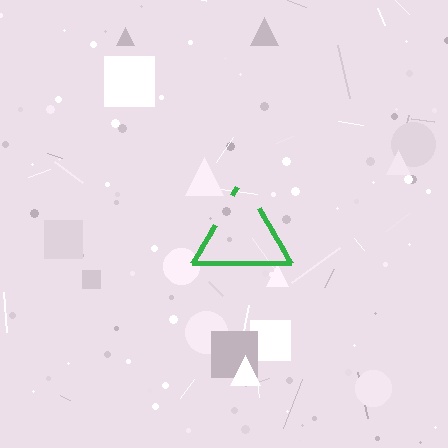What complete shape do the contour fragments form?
The contour fragments form a triangle.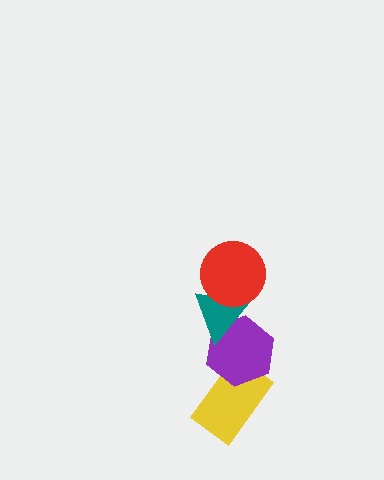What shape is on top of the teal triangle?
The red circle is on top of the teal triangle.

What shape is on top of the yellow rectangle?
The purple hexagon is on top of the yellow rectangle.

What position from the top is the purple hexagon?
The purple hexagon is 3rd from the top.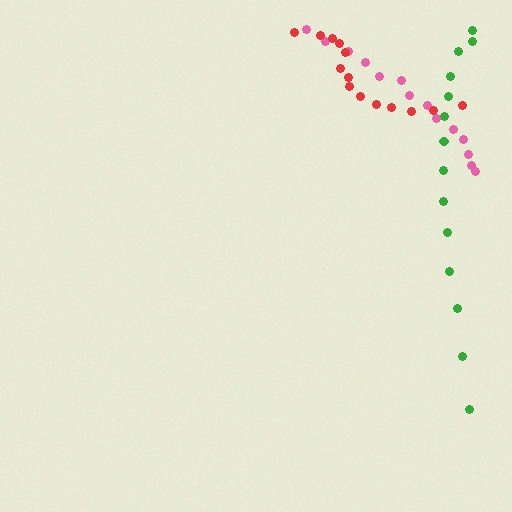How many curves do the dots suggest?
There are 3 distinct paths.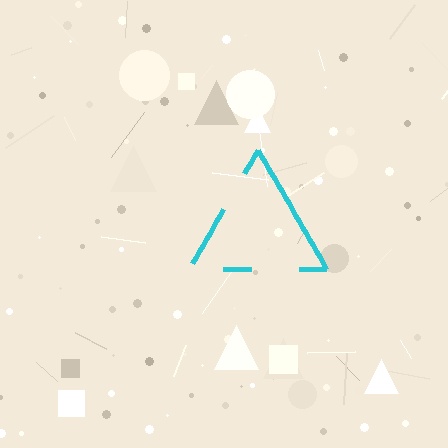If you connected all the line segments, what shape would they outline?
They would outline a triangle.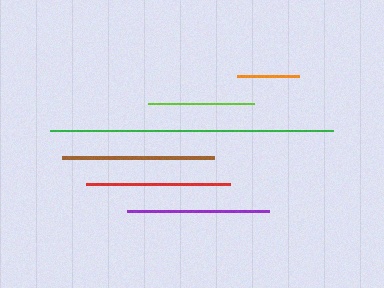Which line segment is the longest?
The green line is the longest at approximately 283 pixels.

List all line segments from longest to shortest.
From longest to shortest: green, brown, red, purple, lime, orange.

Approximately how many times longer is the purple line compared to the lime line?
The purple line is approximately 1.3 times the length of the lime line.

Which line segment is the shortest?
The orange line is the shortest at approximately 62 pixels.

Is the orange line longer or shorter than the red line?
The red line is longer than the orange line.